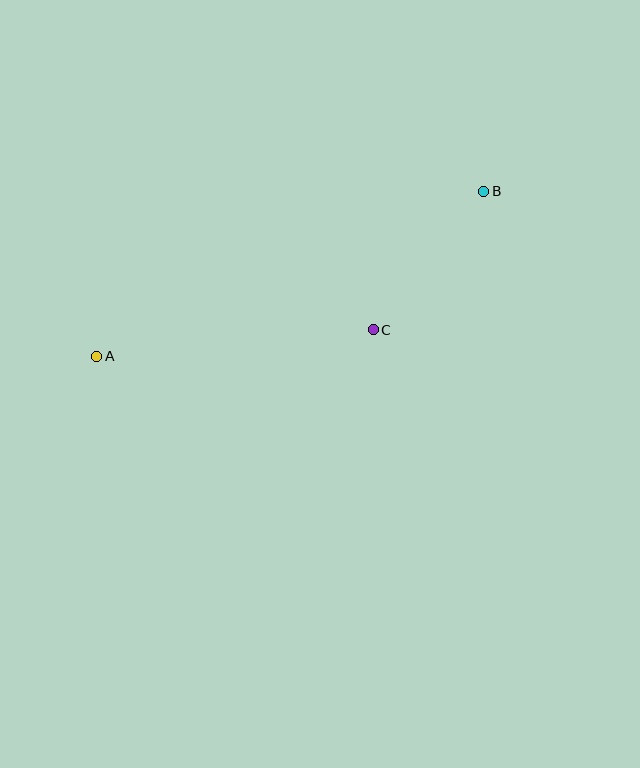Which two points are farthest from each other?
Points A and B are farthest from each other.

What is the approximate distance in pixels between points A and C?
The distance between A and C is approximately 278 pixels.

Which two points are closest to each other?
Points B and C are closest to each other.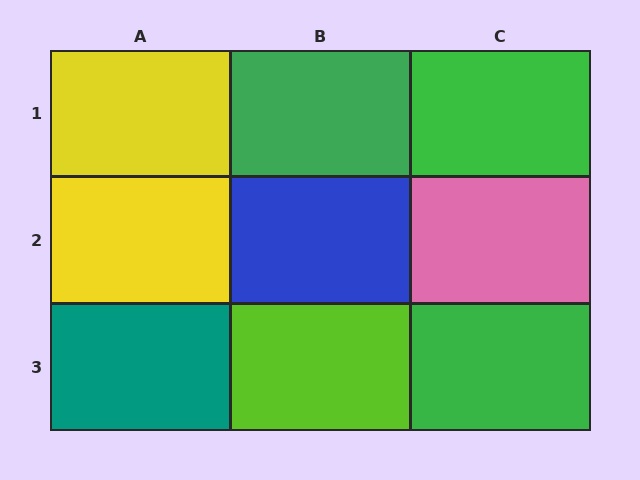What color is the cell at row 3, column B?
Lime.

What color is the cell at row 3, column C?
Green.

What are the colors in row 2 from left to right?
Yellow, blue, pink.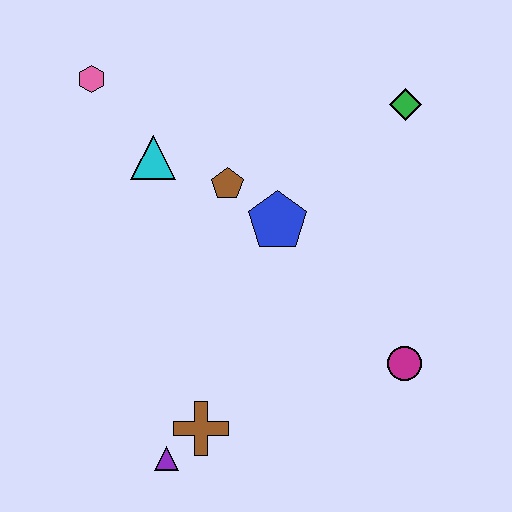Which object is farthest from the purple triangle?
The green diamond is farthest from the purple triangle.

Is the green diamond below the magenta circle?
No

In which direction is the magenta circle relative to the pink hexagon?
The magenta circle is to the right of the pink hexagon.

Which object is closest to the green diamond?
The blue pentagon is closest to the green diamond.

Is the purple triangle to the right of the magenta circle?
No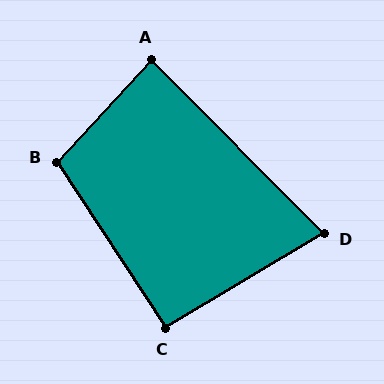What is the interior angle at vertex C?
Approximately 93 degrees (approximately right).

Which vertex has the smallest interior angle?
D, at approximately 76 degrees.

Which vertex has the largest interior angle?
B, at approximately 104 degrees.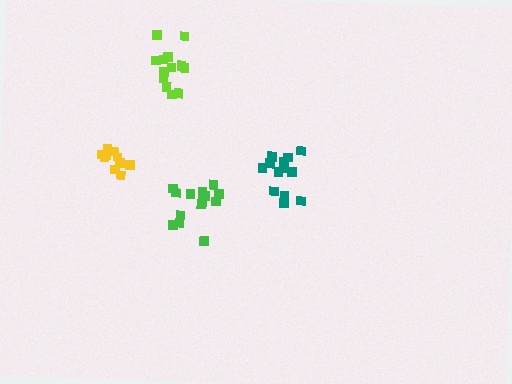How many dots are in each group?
Group 1: 10 dots, Group 2: 13 dots, Group 3: 14 dots, Group 4: 14 dots (51 total).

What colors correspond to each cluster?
The clusters are colored: yellow, teal, lime, green.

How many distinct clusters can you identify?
There are 4 distinct clusters.